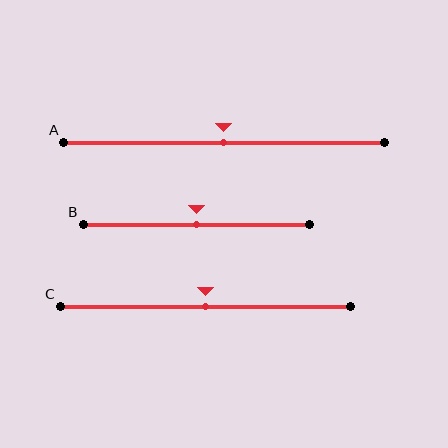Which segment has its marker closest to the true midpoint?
Segment A has its marker closest to the true midpoint.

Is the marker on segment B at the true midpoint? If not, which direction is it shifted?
Yes, the marker on segment B is at the true midpoint.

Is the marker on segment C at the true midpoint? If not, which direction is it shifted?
Yes, the marker on segment C is at the true midpoint.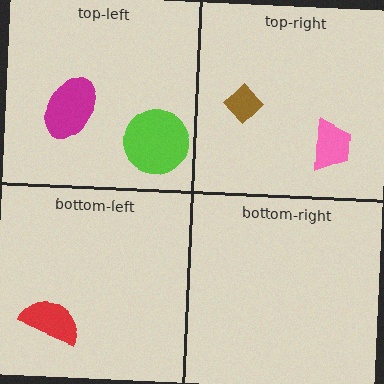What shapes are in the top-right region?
The brown diamond, the pink trapezoid.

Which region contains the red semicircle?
The bottom-left region.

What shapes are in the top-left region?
The lime circle, the magenta ellipse.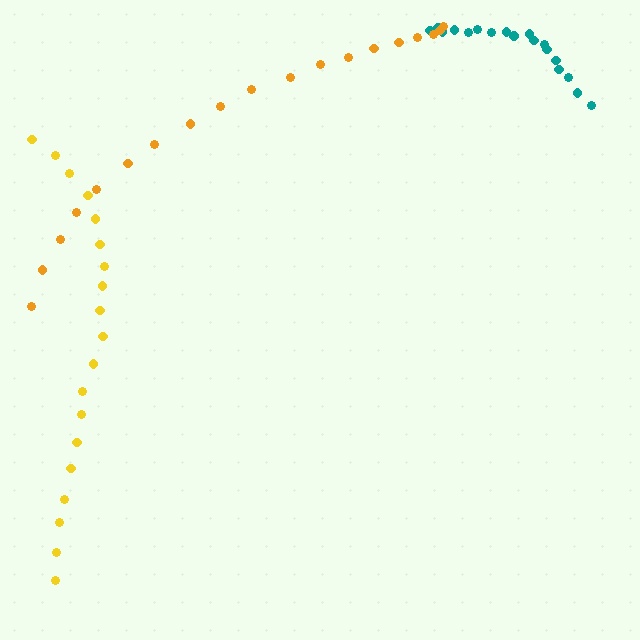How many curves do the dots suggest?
There are 3 distinct paths.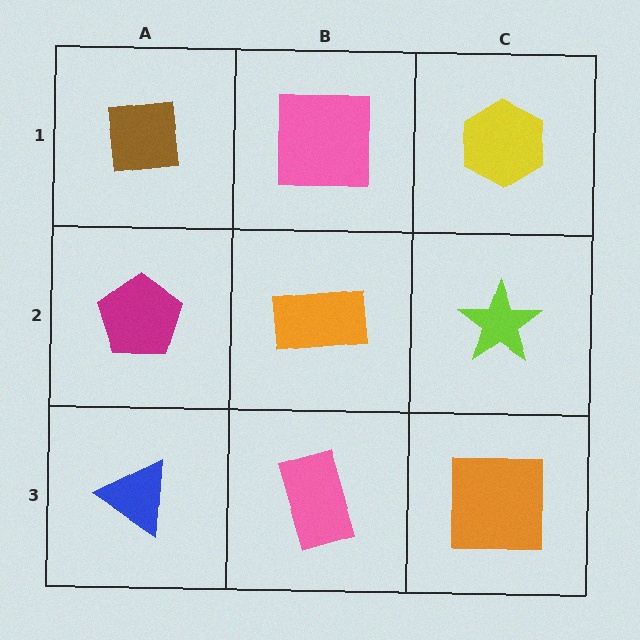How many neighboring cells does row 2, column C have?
3.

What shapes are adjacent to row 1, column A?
A magenta pentagon (row 2, column A), a pink square (row 1, column B).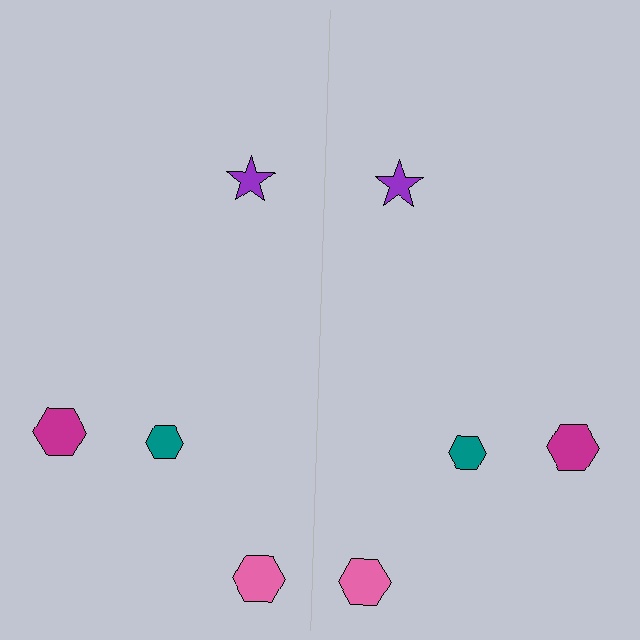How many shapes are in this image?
There are 8 shapes in this image.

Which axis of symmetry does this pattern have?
The pattern has a vertical axis of symmetry running through the center of the image.